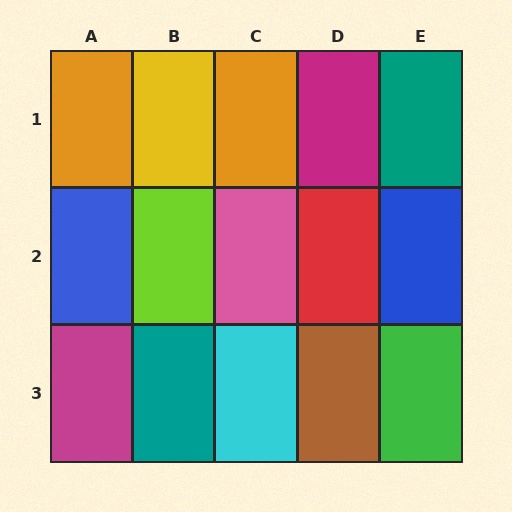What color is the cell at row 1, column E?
Teal.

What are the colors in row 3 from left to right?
Magenta, teal, cyan, brown, green.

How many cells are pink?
1 cell is pink.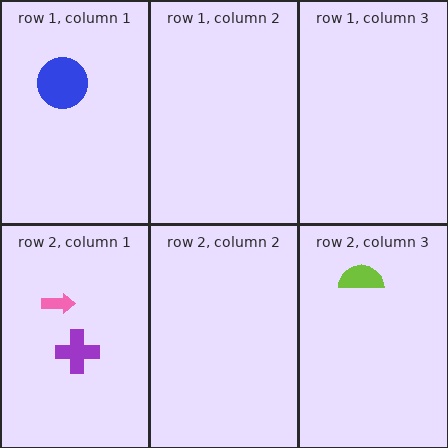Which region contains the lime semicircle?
The row 2, column 3 region.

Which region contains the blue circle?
The row 1, column 1 region.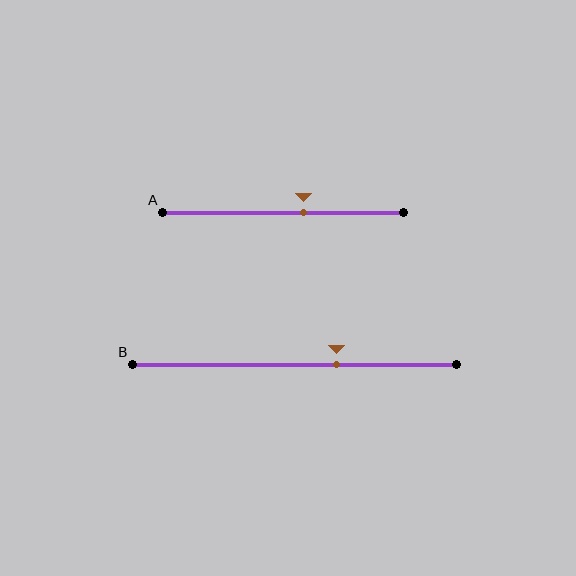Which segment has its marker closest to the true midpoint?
Segment A has its marker closest to the true midpoint.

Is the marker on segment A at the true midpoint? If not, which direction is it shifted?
No, the marker on segment A is shifted to the right by about 8% of the segment length.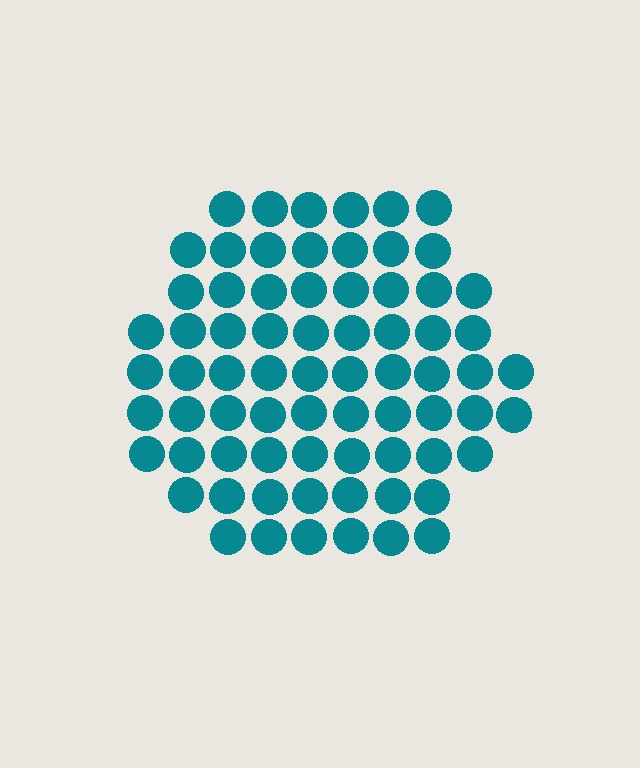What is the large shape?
The large shape is a hexagon.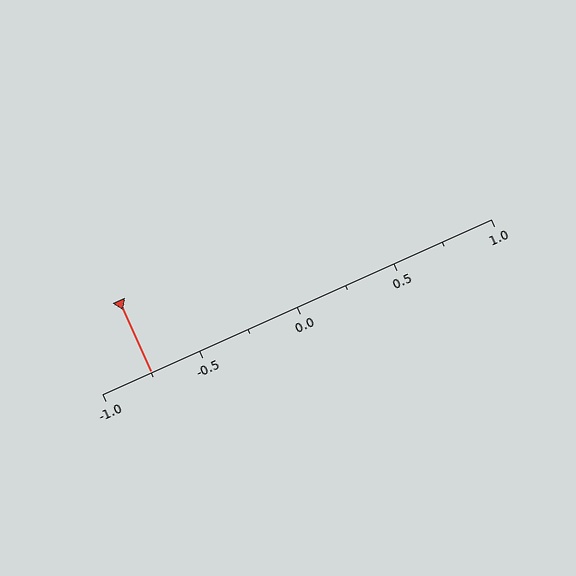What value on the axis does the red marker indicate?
The marker indicates approximately -0.75.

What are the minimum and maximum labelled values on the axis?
The axis runs from -1.0 to 1.0.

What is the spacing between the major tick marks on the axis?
The major ticks are spaced 0.5 apart.